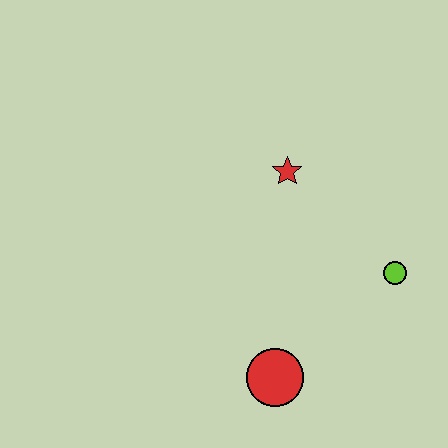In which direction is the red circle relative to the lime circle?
The red circle is to the left of the lime circle.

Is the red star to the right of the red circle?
Yes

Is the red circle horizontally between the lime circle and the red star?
No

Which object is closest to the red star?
The lime circle is closest to the red star.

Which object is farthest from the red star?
The red circle is farthest from the red star.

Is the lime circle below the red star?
Yes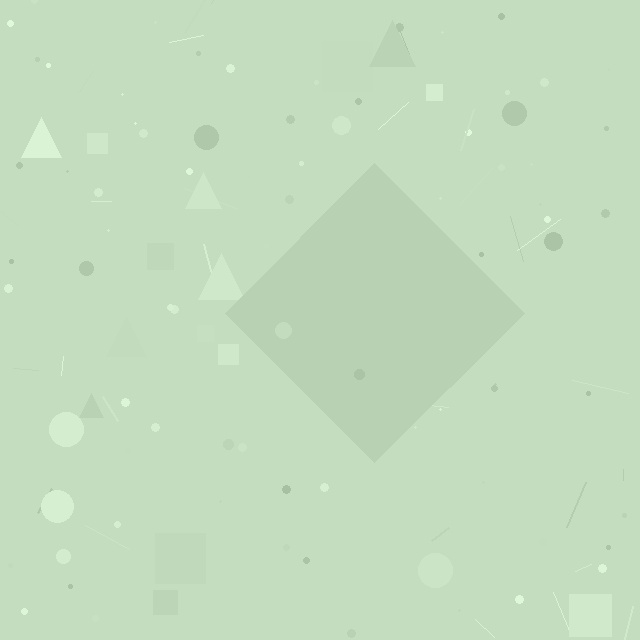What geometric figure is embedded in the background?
A diamond is embedded in the background.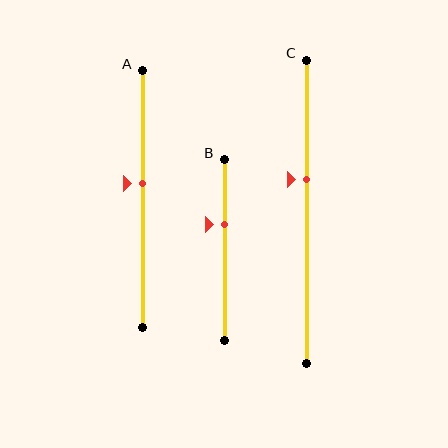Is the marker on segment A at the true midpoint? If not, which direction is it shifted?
No, the marker on segment A is shifted upward by about 6% of the segment length.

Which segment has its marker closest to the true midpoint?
Segment A has its marker closest to the true midpoint.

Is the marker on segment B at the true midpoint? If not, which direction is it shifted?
No, the marker on segment B is shifted upward by about 14% of the segment length.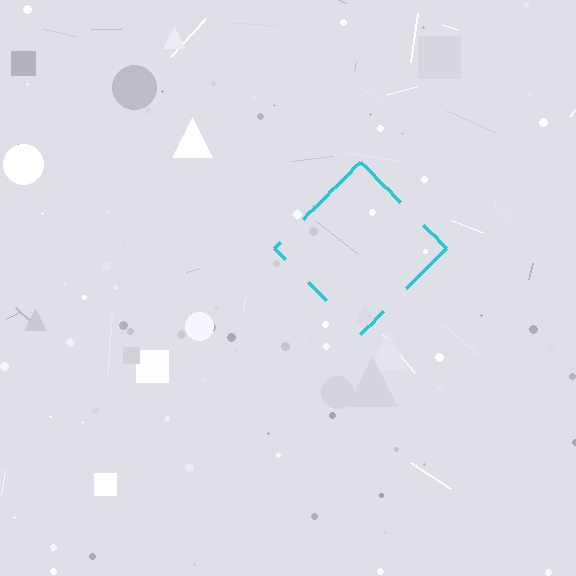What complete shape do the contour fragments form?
The contour fragments form a diamond.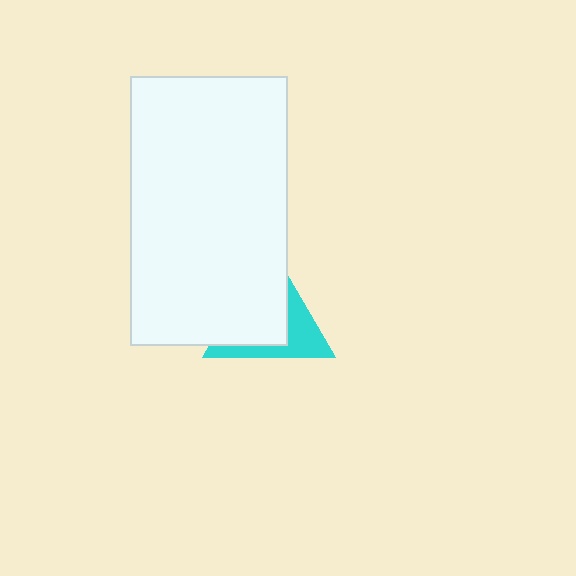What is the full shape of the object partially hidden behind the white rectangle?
The partially hidden object is a cyan triangle.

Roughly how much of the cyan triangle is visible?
A small part of it is visible (roughly 39%).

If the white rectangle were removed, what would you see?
You would see the complete cyan triangle.